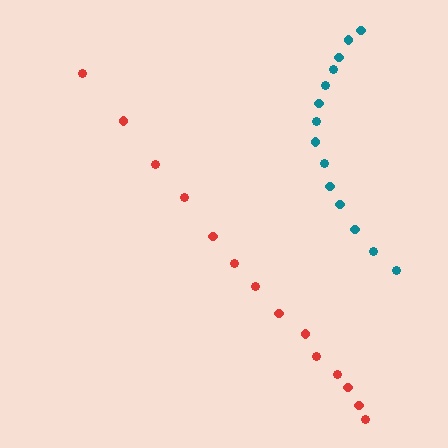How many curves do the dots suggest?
There are 2 distinct paths.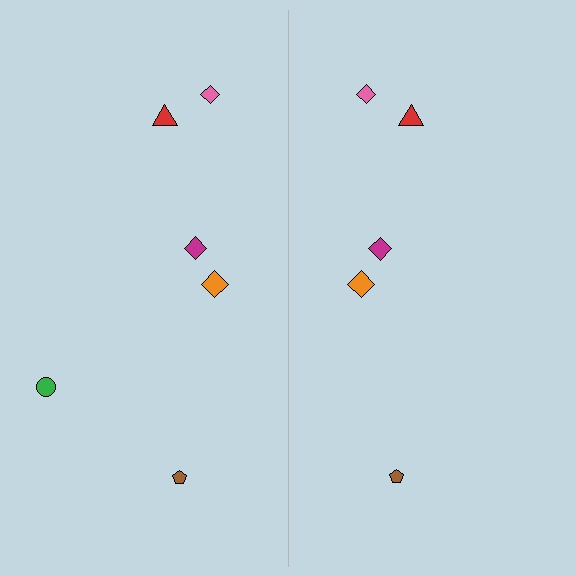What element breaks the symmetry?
A green circle is missing from the right side.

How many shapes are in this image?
There are 11 shapes in this image.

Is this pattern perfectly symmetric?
No, the pattern is not perfectly symmetric. A green circle is missing from the right side.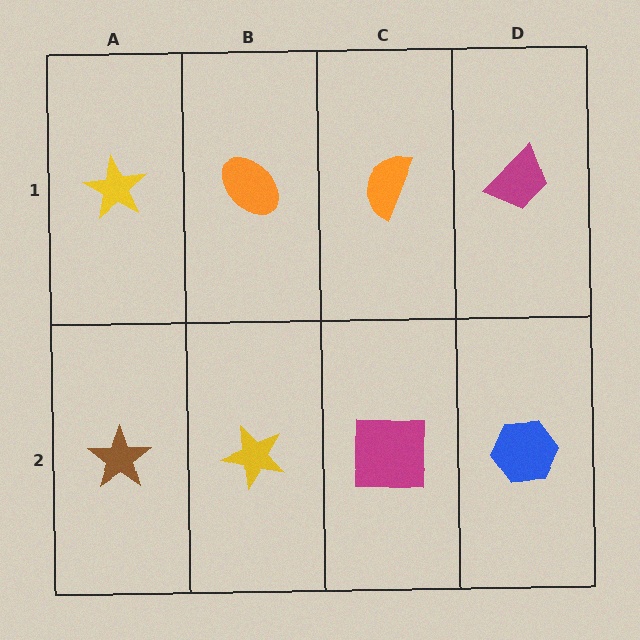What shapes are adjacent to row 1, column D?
A blue hexagon (row 2, column D), an orange semicircle (row 1, column C).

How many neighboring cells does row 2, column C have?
3.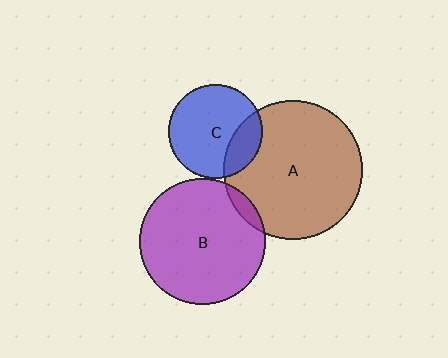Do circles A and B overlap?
Yes.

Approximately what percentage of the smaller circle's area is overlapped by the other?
Approximately 5%.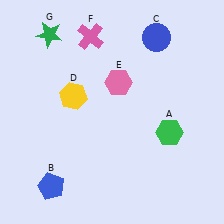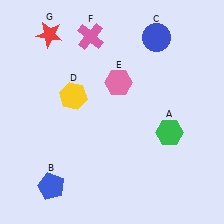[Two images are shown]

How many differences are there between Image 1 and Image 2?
There is 1 difference between the two images.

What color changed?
The star (G) changed from green in Image 1 to red in Image 2.